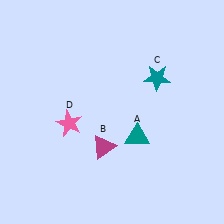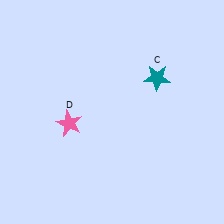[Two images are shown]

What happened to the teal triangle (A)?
The teal triangle (A) was removed in Image 2. It was in the bottom-right area of Image 1.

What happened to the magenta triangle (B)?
The magenta triangle (B) was removed in Image 2. It was in the bottom-left area of Image 1.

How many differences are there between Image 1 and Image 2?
There are 2 differences between the two images.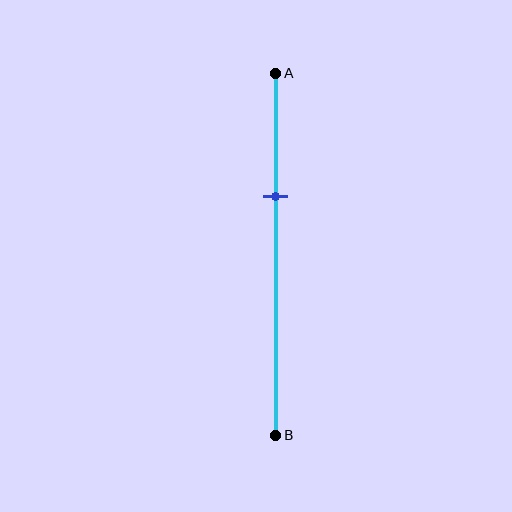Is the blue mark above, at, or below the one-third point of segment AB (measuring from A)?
The blue mark is approximately at the one-third point of segment AB.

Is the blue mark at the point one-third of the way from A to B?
Yes, the mark is approximately at the one-third point.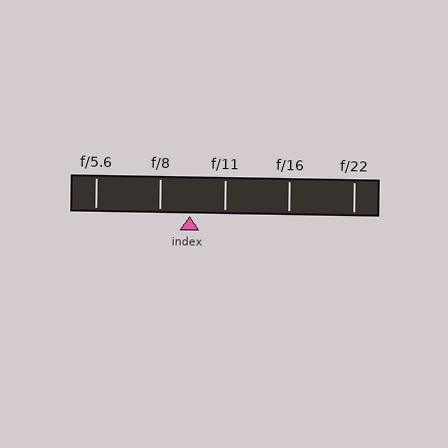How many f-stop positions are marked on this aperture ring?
There are 5 f-stop positions marked.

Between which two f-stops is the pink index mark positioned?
The index mark is between f/8 and f/11.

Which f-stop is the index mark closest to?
The index mark is closest to f/8.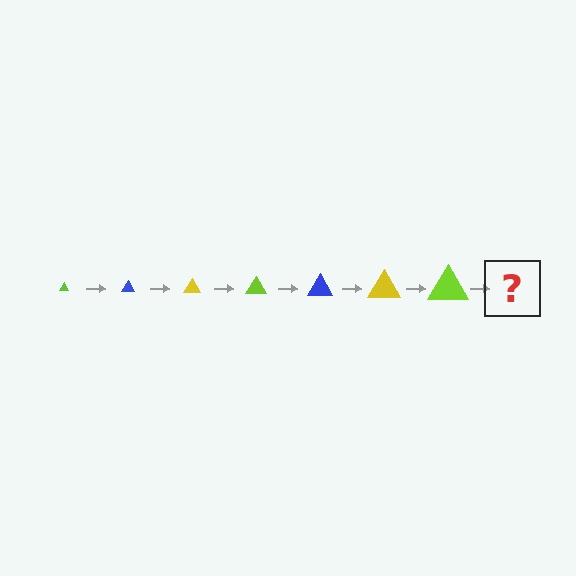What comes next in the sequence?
The next element should be a blue triangle, larger than the previous one.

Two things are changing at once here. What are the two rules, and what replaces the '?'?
The two rules are that the triangle grows larger each step and the color cycles through lime, blue, and yellow. The '?' should be a blue triangle, larger than the previous one.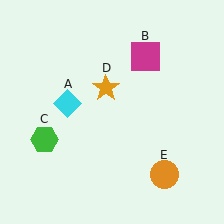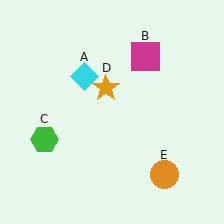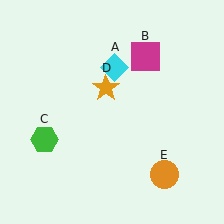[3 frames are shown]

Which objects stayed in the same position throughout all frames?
Magenta square (object B) and green hexagon (object C) and orange star (object D) and orange circle (object E) remained stationary.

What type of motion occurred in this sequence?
The cyan diamond (object A) rotated clockwise around the center of the scene.